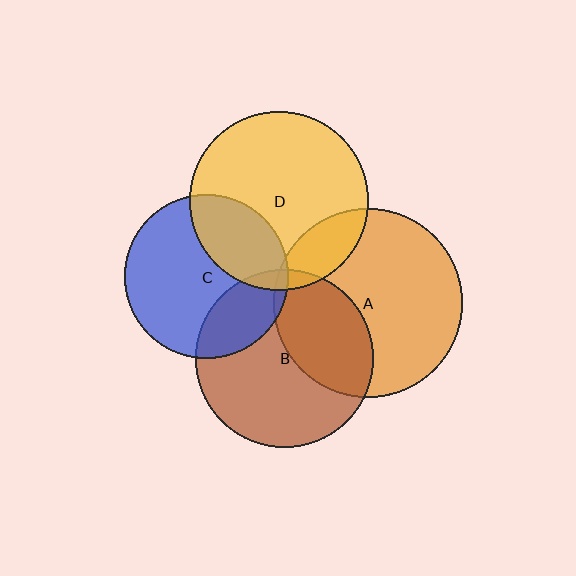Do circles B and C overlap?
Yes.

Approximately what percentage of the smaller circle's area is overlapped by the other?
Approximately 25%.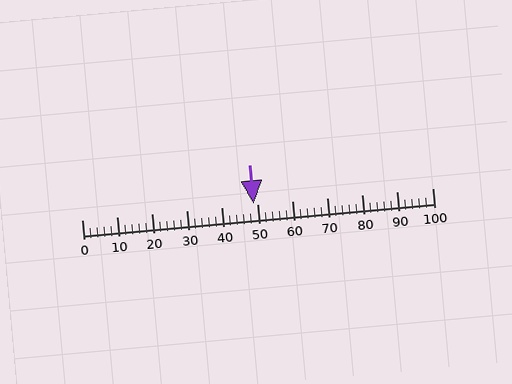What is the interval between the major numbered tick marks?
The major tick marks are spaced 10 units apart.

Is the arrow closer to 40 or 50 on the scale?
The arrow is closer to 50.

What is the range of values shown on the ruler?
The ruler shows values from 0 to 100.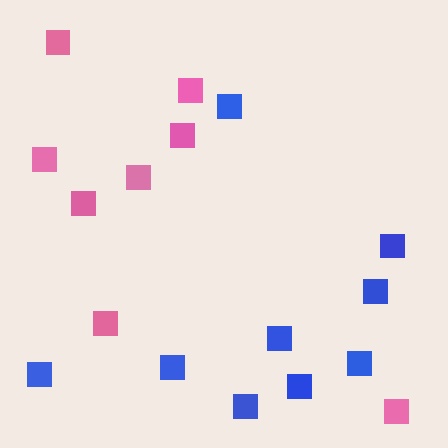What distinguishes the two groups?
There are 2 groups: one group of pink squares (8) and one group of blue squares (9).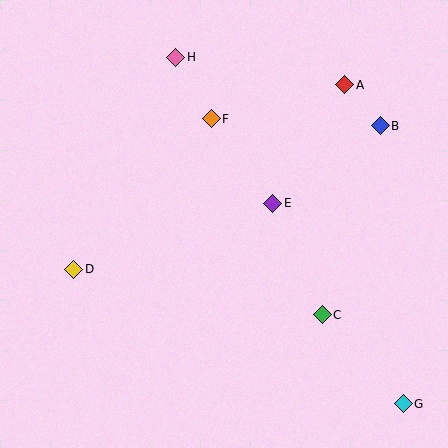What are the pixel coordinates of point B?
Point B is at (380, 126).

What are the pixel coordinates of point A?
Point A is at (345, 85).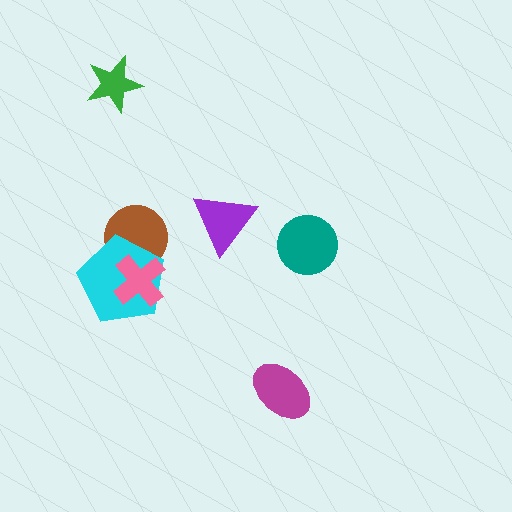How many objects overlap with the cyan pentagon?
2 objects overlap with the cyan pentagon.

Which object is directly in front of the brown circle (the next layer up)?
The cyan pentagon is directly in front of the brown circle.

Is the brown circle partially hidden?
Yes, it is partially covered by another shape.